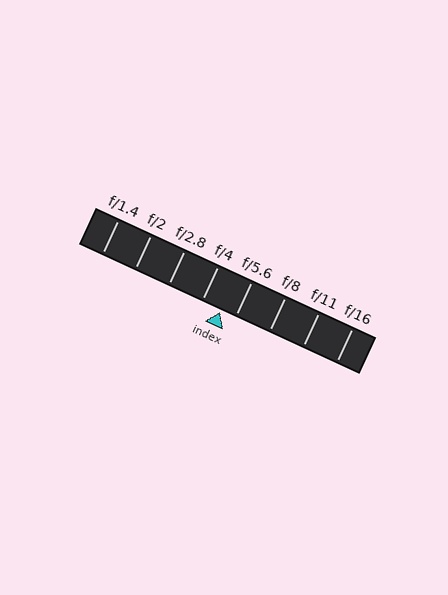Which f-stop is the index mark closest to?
The index mark is closest to f/5.6.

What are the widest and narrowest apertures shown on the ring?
The widest aperture shown is f/1.4 and the narrowest is f/16.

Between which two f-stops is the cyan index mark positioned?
The index mark is between f/4 and f/5.6.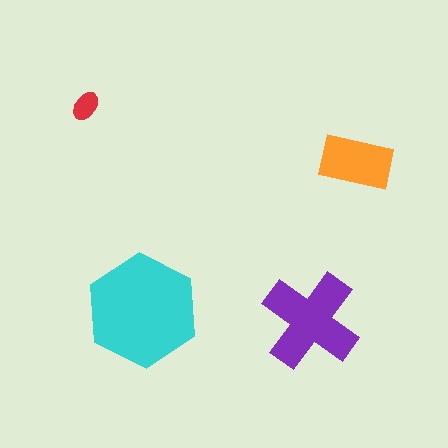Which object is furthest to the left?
The red ellipse is leftmost.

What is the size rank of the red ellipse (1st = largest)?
4th.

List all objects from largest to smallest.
The cyan hexagon, the purple cross, the orange rectangle, the red ellipse.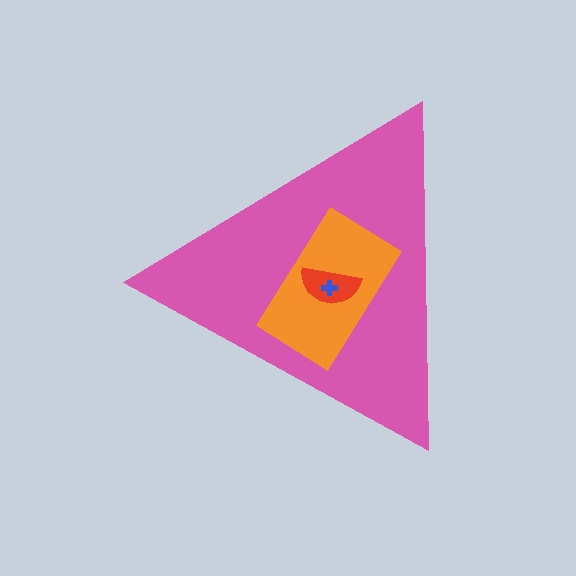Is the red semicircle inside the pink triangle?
Yes.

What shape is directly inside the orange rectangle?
The red semicircle.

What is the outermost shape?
The pink triangle.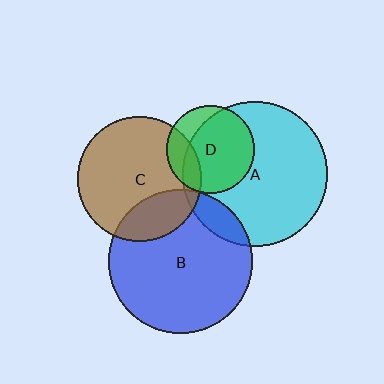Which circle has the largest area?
Circle A (cyan).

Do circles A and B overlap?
Yes.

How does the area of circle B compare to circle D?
Approximately 2.7 times.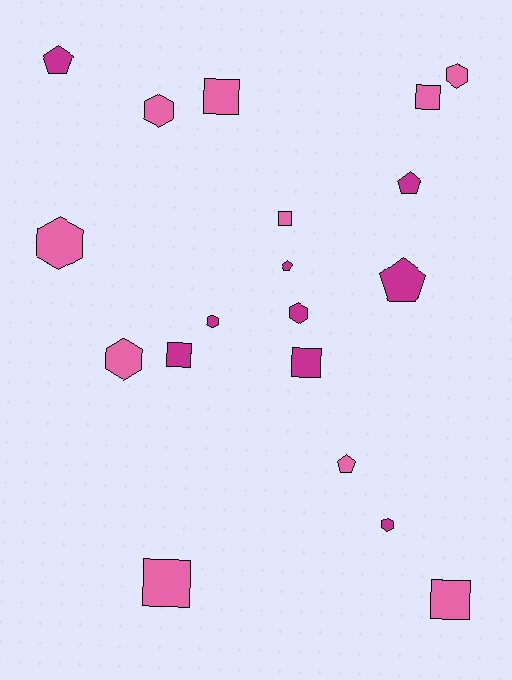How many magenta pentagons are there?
There are 4 magenta pentagons.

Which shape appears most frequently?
Hexagon, with 7 objects.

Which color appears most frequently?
Pink, with 10 objects.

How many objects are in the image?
There are 19 objects.